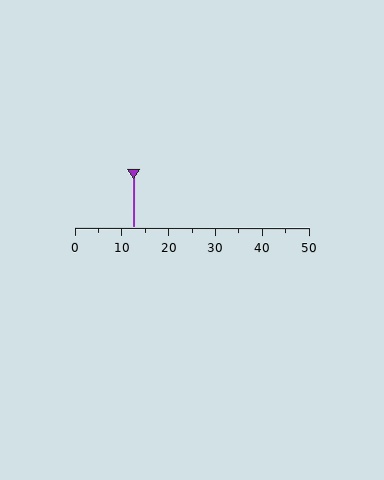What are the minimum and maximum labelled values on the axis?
The axis runs from 0 to 50.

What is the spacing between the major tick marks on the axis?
The major ticks are spaced 10 apart.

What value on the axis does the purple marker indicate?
The marker indicates approximately 12.5.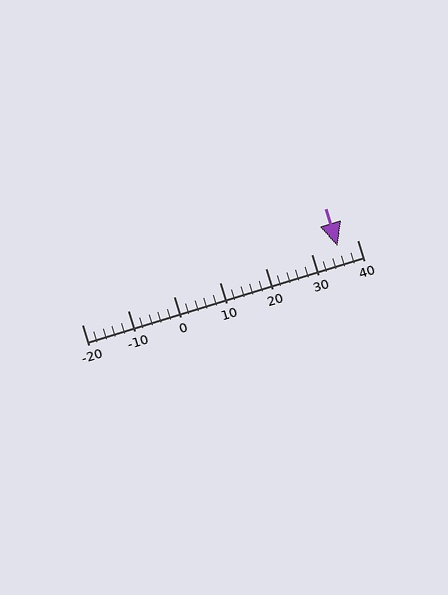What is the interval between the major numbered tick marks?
The major tick marks are spaced 10 units apart.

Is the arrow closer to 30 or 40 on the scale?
The arrow is closer to 40.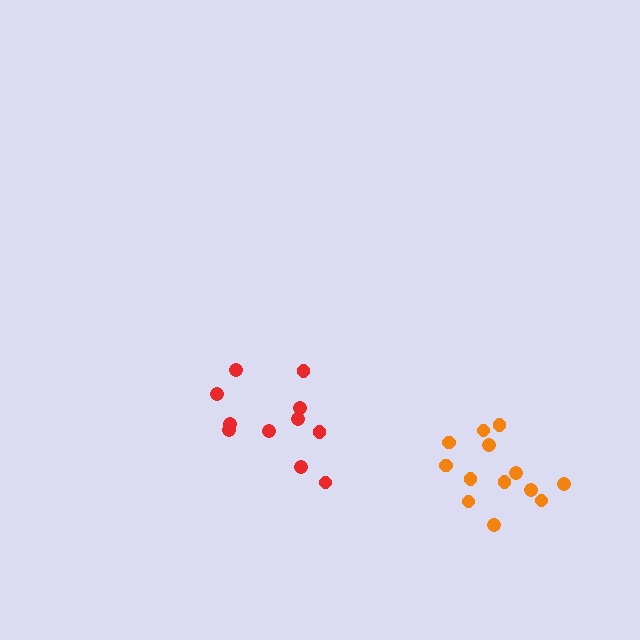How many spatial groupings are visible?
There are 2 spatial groupings.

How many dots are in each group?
Group 1: 13 dots, Group 2: 11 dots (24 total).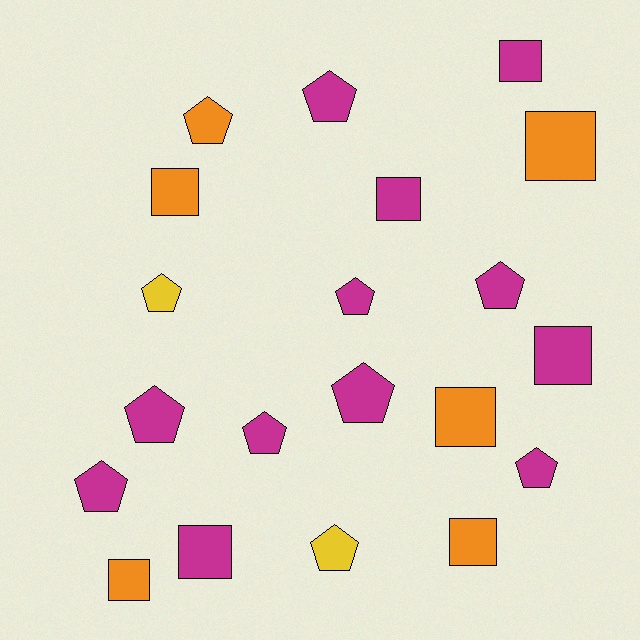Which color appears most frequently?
Magenta, with 12 objects.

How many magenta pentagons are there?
There are 8 magenta pentagons.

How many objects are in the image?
There are 20 objects.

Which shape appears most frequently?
Pentagon, with 11 objects.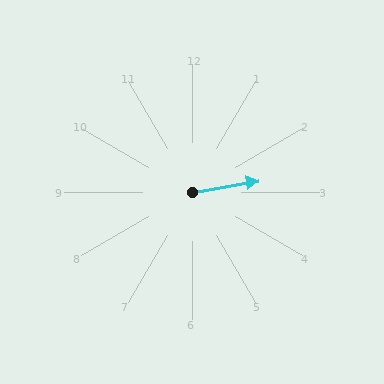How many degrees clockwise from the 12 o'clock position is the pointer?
Approximately 80 degrees.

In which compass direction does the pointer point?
East.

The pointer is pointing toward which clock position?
Roughly 3 o'clock.